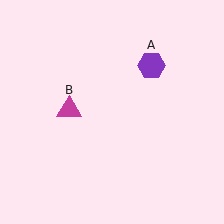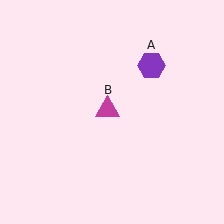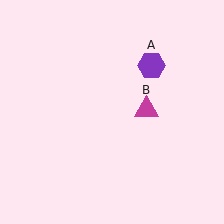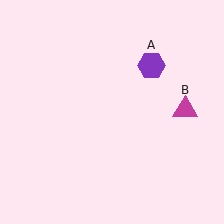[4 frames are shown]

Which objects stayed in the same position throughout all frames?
Purple hexagon (object A) remained stationary.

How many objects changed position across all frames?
1 object changed position: magenta triangle (object B).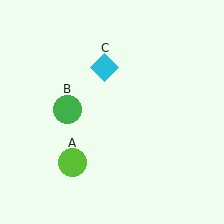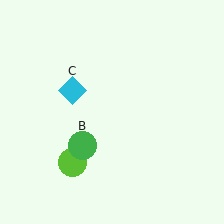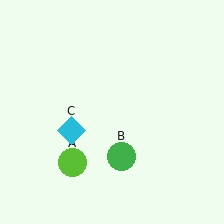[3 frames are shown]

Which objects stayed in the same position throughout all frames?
Lime circle (object A) remained stationary.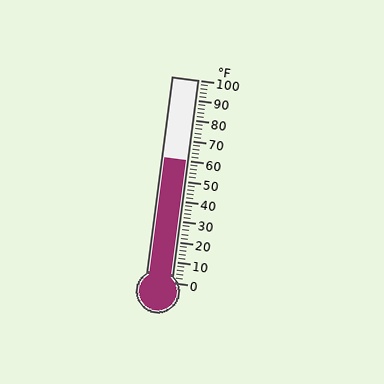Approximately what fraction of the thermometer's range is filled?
The thermometer is filled to approximately 60% of its range.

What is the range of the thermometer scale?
The thermometer scale ranges from 0°F to 100°F.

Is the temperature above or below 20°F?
The temperature is above 20°F.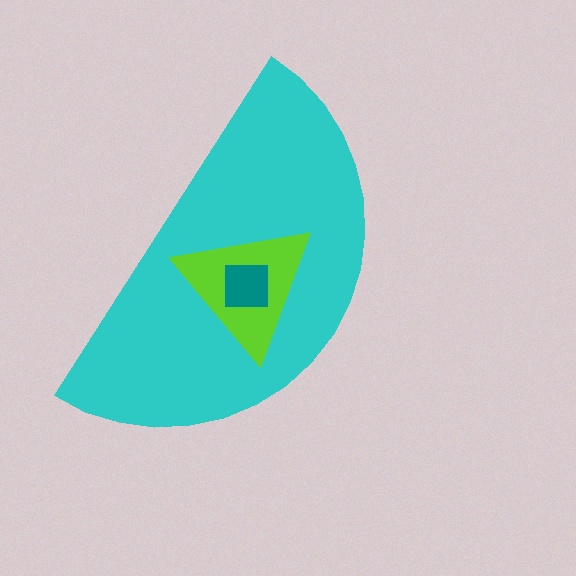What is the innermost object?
The teal square.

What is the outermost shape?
The cyan semicircle.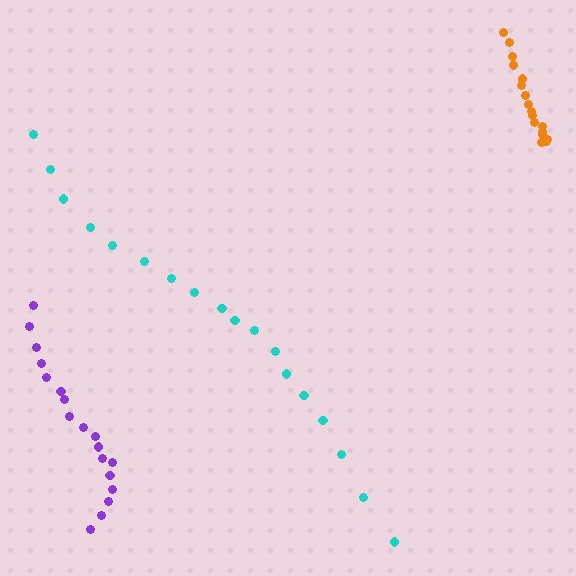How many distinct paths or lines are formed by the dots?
There are 3 distinct paths.